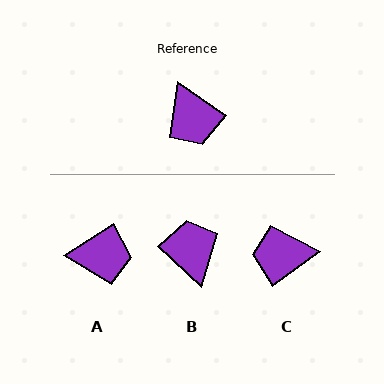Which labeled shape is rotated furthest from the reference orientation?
B, about 171 degrees away.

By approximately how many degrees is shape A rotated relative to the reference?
Approximately 67 degrees counter-clockwise.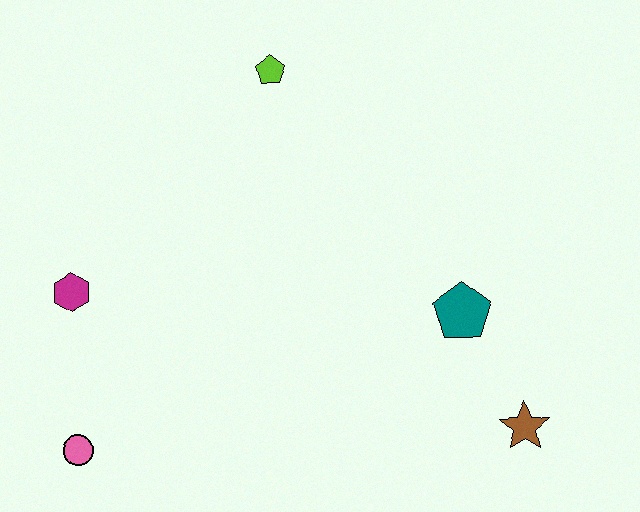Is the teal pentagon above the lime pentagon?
No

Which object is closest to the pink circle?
The magenta hexagon is closest to the pink circle.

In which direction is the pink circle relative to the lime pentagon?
The pink circle is below the lime pentagon.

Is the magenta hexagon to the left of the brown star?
Yes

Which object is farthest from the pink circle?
The brown star is farthest from the pink circle.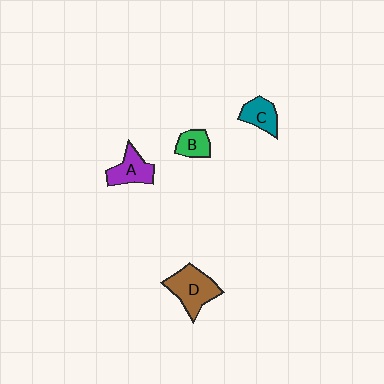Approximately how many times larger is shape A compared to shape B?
Approximately 1.4 times.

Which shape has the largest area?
Shape D (brown).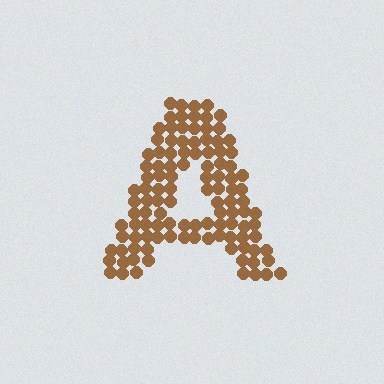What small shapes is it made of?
It is made of small circles.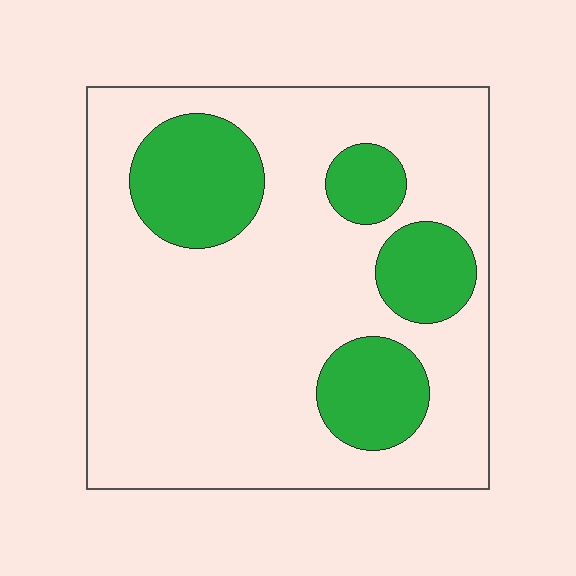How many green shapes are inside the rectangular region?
4.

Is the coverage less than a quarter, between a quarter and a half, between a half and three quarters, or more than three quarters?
Less than a quarter.